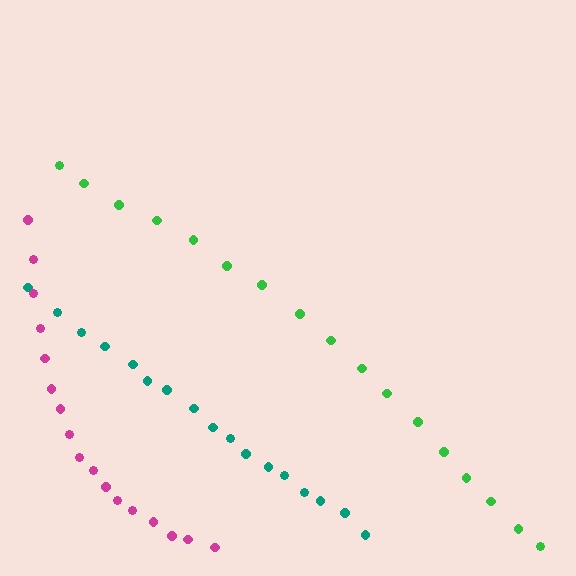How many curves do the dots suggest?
There are 3 distinct paths.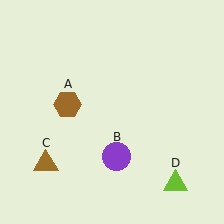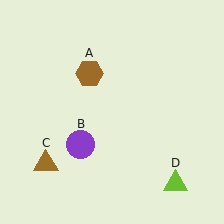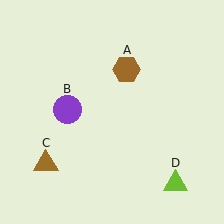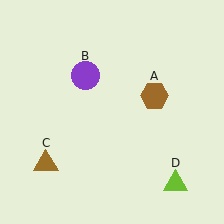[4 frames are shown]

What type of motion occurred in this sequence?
The brown hexagon (object A), purple circle (object B) rotated clockwise around the center of the scene.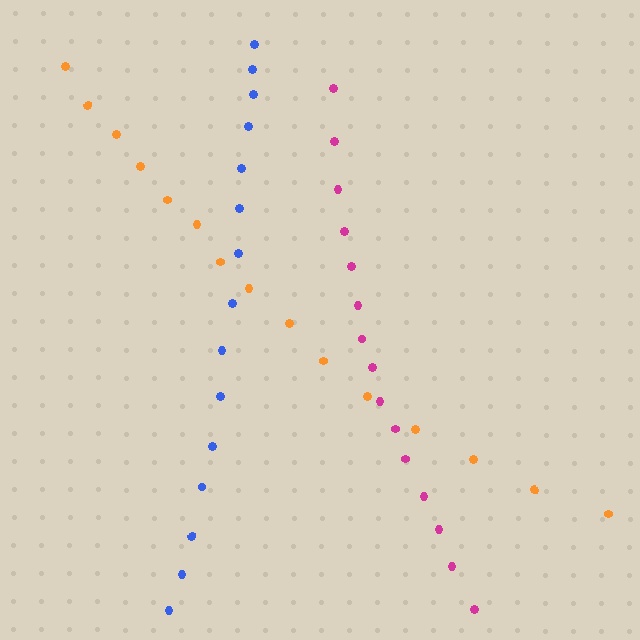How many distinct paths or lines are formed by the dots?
There are 3 distinct paths.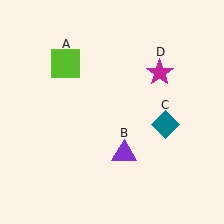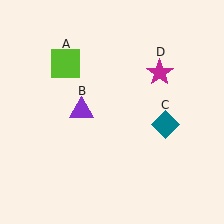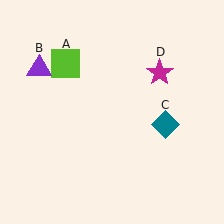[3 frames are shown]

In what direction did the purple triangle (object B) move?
The purple triangle (object B) moved up and to the left.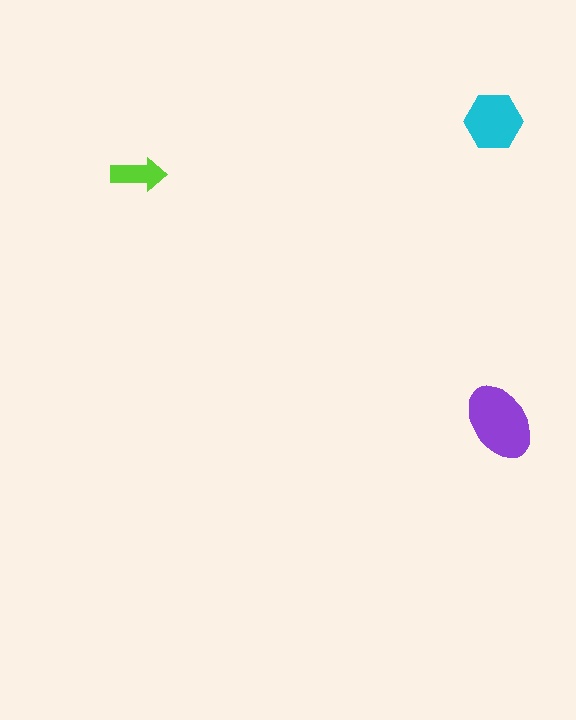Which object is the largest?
The purple ellipse.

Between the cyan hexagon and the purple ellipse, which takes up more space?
The purple ellipse.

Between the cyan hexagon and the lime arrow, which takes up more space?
The cyan hexagon.